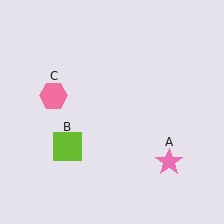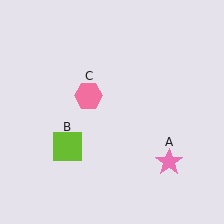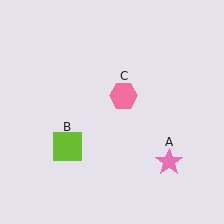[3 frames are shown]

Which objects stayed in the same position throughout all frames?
Pink star (object A) and lime square (object B) remained stationary.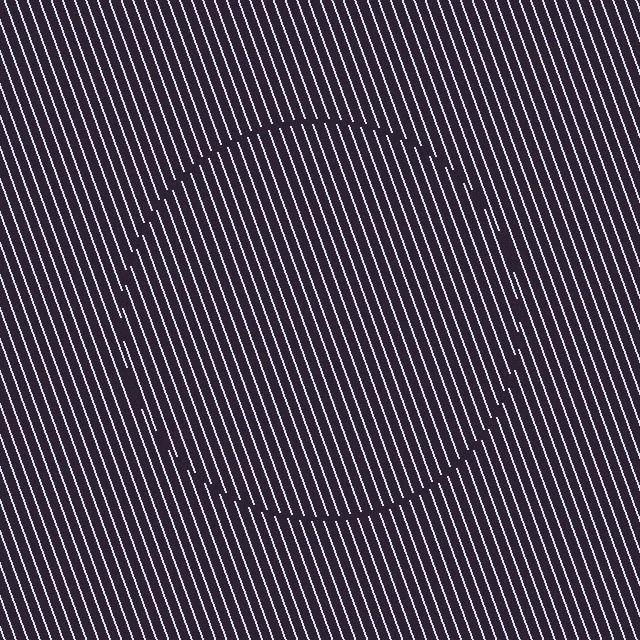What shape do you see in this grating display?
An illusory circle. The interior of the shape contains the same grating, shifted by half a period — the contour is defined by the phase discontinuity where line-ends from the inner and outer gratings abut.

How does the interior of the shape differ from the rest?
The interior of the shape contains the same grating, shifted by half a period — the contour is defined by the phase discontinuity where line-ends from the inner and outer gratings abut.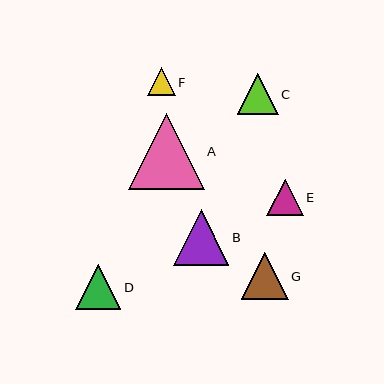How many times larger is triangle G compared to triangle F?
Triangle G is approximately 1.7 times the size of triangle F.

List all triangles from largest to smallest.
From largest to smallest: A, B, G, D, C, E, F.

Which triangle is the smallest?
Triangle F is the smallest with a size of approximately 28 pixels.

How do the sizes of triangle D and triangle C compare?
Triangle D and triangle C are approximately the same size.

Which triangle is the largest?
Triangle A is the largest with a size of approximately 76 pixels.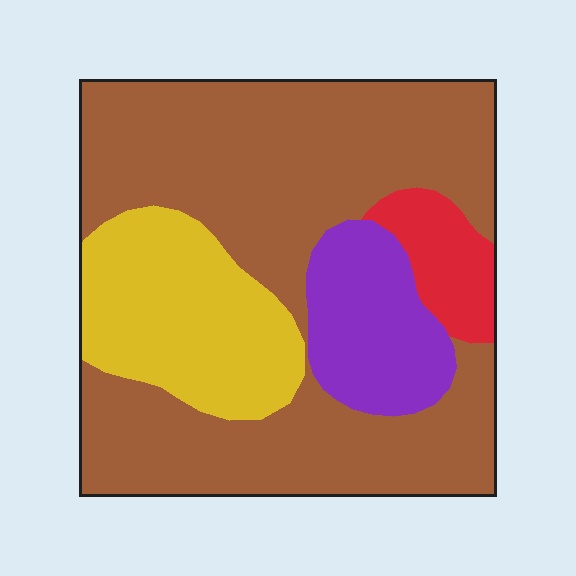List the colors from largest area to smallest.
From largest to smallest: brown, yellow, purple, red.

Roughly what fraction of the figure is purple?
Purple takes up about one eighth (1/8) of the figure.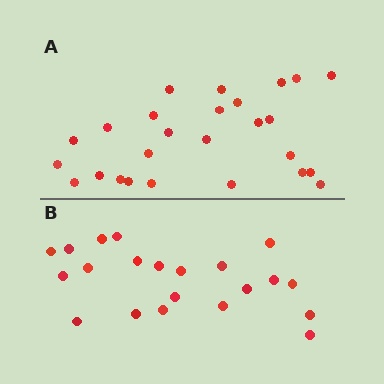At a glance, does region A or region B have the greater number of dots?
Region A (the top region) has more dots.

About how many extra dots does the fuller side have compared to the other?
Region A has about 5 more dots than region B.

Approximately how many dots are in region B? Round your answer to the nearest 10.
About 20 dots. (The exact count is 21, which rounds to 20.)